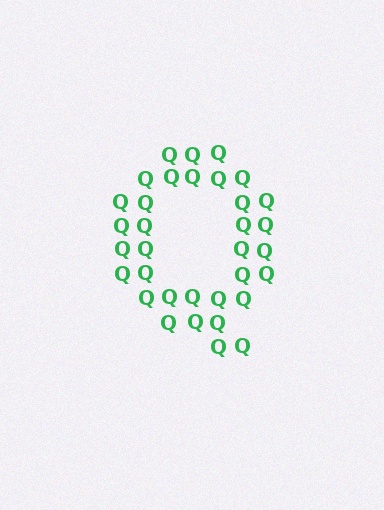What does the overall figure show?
The overall figure shows the letter Q.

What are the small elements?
The small elements are letter Q's.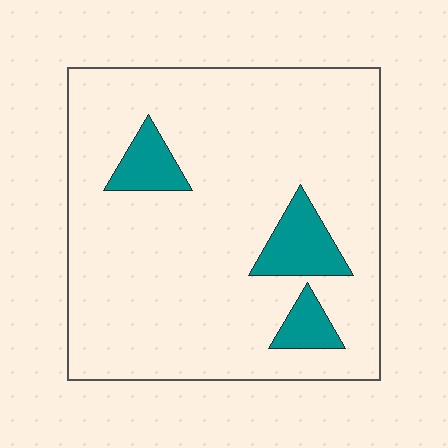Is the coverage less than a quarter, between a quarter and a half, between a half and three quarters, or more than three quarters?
Less than a quarter.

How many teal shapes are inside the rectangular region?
3.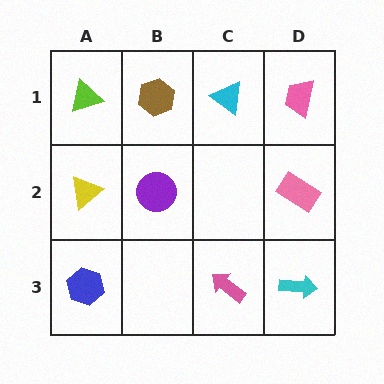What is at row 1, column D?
A pink trapezoid.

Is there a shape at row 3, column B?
No, that cell is empty.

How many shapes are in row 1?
4 shapes.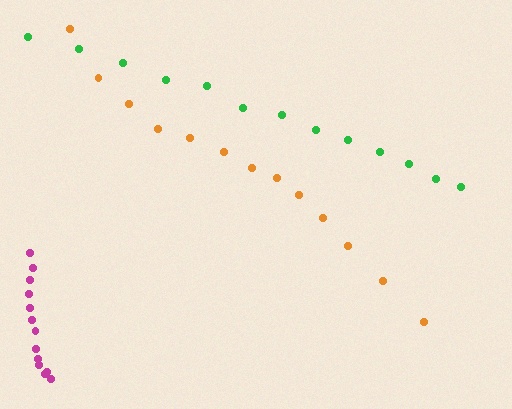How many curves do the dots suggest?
There are 3 distinct paths.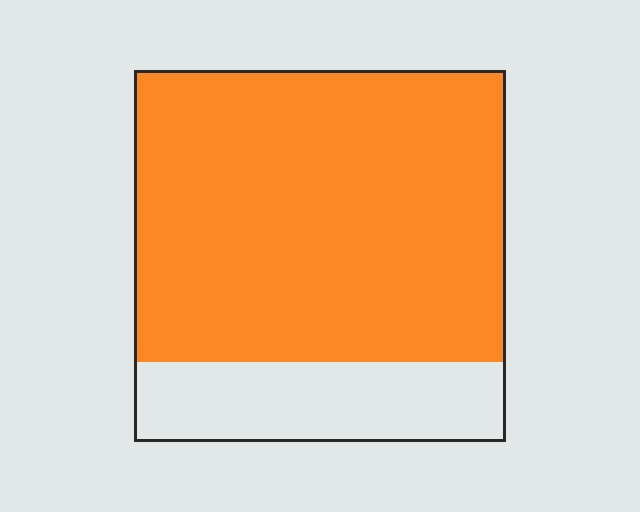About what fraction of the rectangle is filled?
About four fifths (4/5).